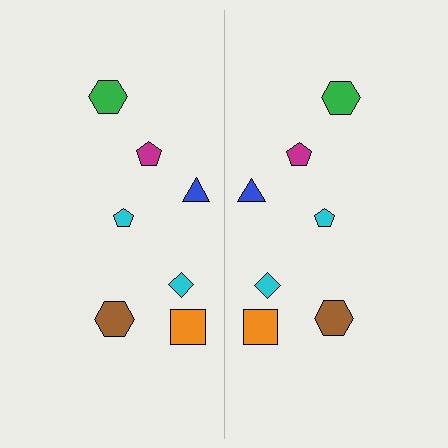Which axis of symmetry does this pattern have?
The pattern has a vertical axis of symmetry running through the center of the image.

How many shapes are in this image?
There are 14 shapes in this image.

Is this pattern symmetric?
Yes, this pattern has bilateral (reflection) symmetry.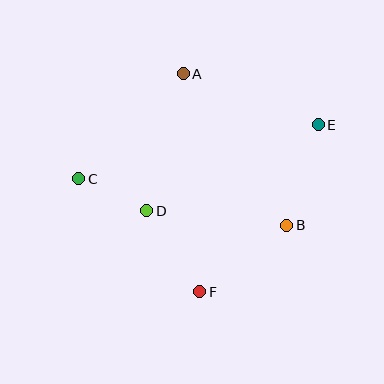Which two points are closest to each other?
Points C and D are closest to each other.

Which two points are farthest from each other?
Points C and E are farthest from each other.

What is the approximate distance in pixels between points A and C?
The distance between A and C is approximately 148 pixels.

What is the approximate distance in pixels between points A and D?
The distance between A and D is approximately 142 pixels.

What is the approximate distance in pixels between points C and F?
The distance between C and F is approximately 166 pixels.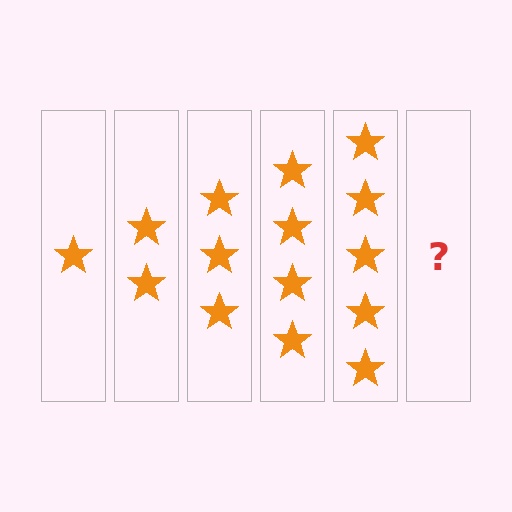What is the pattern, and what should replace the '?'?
The pattern is that each step adds one more star. The '?' should be 6 stars.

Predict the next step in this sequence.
The next step is 6 stars.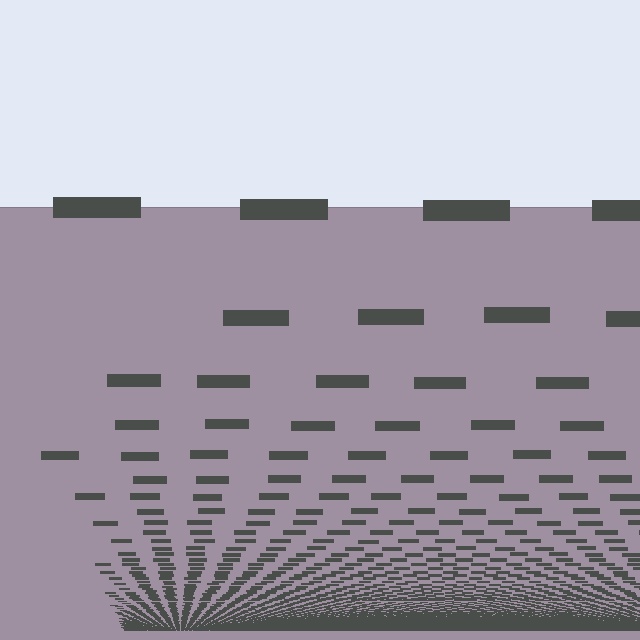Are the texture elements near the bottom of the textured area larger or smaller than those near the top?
Smaller. The gradient is inverted — elements near the bottom are smaller and denser.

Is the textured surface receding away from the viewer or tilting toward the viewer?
The surface appears to tilt toward the viewer. Texture elements get larger and sparser toward the top.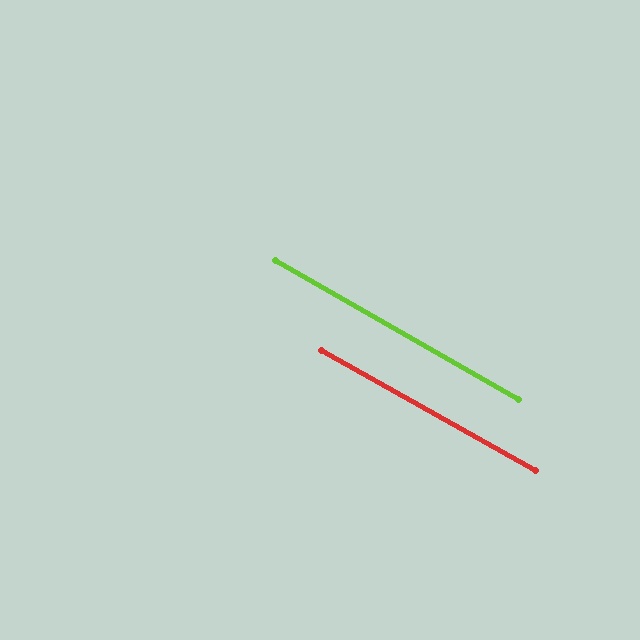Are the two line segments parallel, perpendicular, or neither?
Parallel — their directions differ by only 0.5°.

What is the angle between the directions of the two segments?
Approximately 0 degrees.